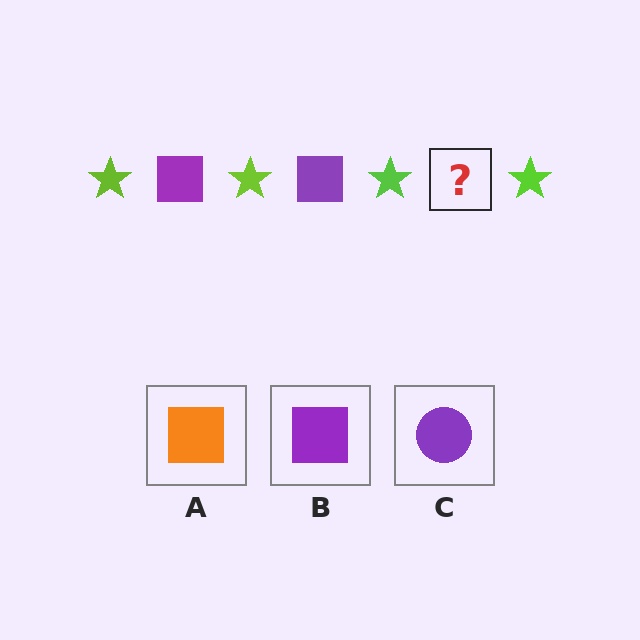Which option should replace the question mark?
Option B.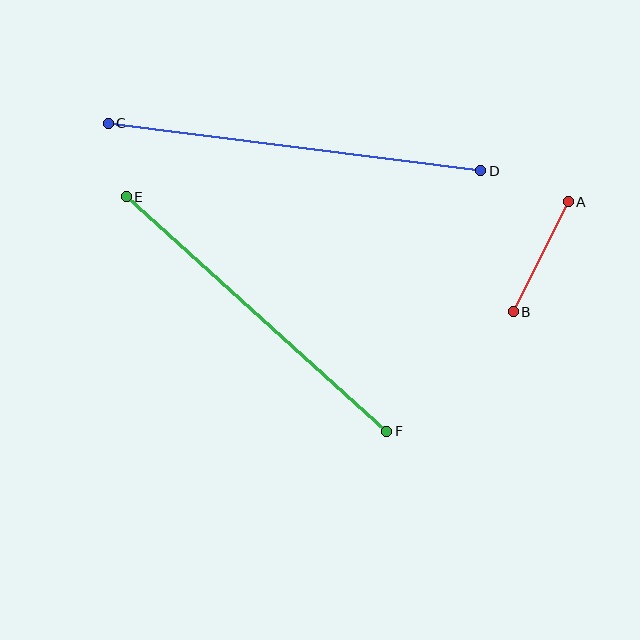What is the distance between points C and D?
The distance is approximately 375 pixels.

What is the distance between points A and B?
The distance is approximately 123 pixels.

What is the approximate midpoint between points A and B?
The midpoint is at approximately (541, 257) pixels.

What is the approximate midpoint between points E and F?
The midpoint is at approximately (257, 314) pixels.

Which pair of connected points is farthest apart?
Points C and D are farthest apart.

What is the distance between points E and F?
The distance is approximately 350 pixels.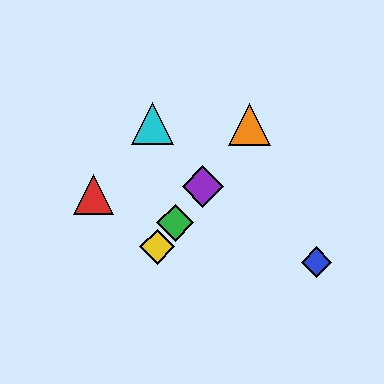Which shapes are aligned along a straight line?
The green diamond, the yellow diamond, the purple diamond, the orange triangle are aligned along a straight line.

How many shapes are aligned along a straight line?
4 shapes (the green diamond, the yellow diamond, the purple diamond, the orange triangle) are aligned along a straight line.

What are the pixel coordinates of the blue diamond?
The blue diamond is at (316, 262).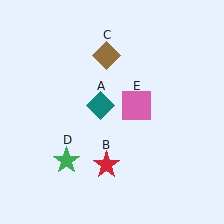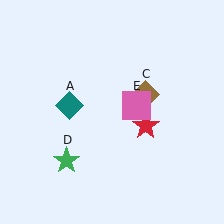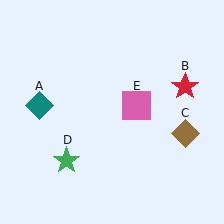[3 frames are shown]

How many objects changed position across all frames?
3 objects changed position: teal diamond (object A), red star (object B), brown diamond (object C).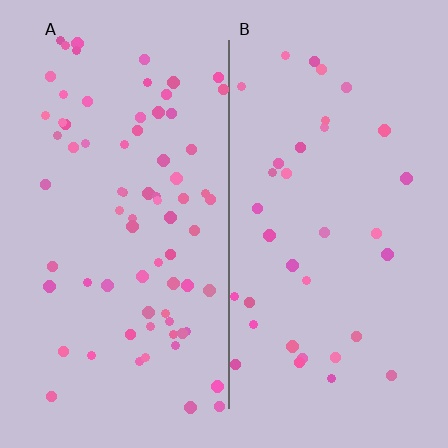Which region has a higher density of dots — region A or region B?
A (the left).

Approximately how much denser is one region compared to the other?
Approximately 2.1× — region A over region B.